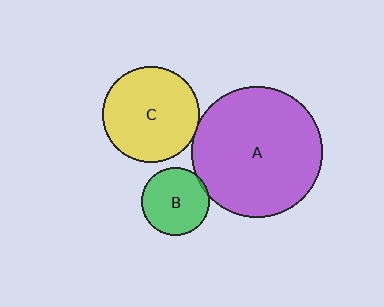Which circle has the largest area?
Circle A (purple).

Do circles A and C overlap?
Yes.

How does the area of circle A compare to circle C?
Approximately 1.8 times.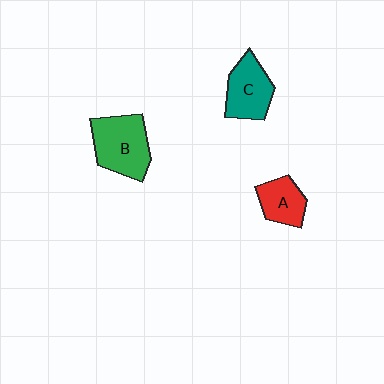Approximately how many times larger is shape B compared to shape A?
Approximately 1.7 times.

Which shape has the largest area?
Shape B (green).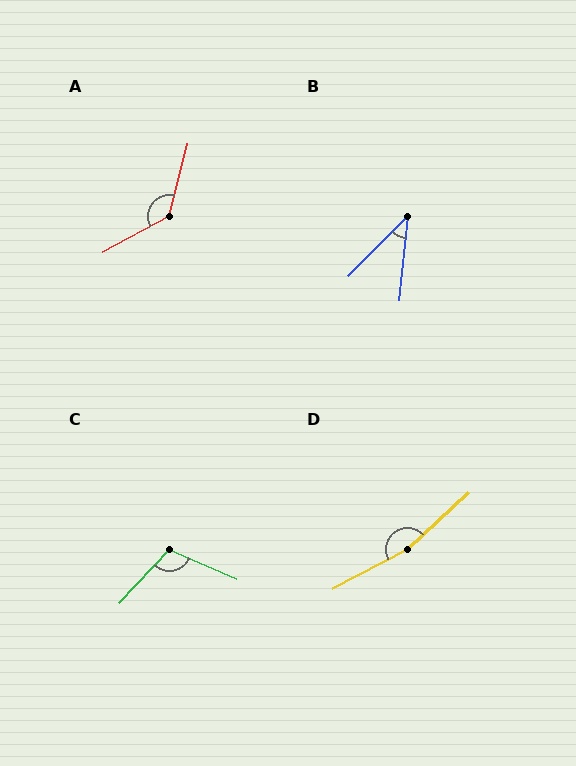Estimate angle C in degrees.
Approximately 110 degrees.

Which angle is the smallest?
B, at approximately 39 degrees.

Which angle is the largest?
D, at approximately 165 degrees.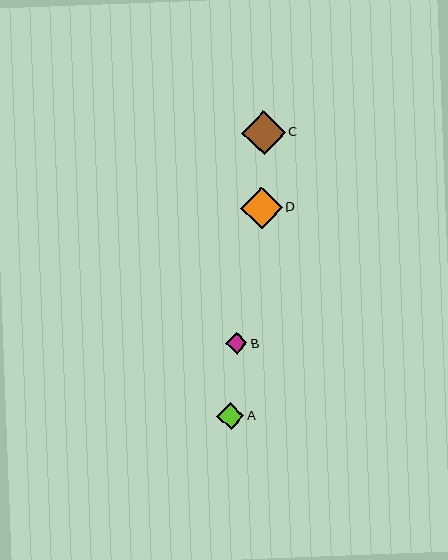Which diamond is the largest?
Diamond C is the largest with a size of approximately 44 pixels.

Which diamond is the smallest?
Diamond B is the smallest with a size of approximately 21 pixels.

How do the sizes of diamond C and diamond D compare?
Diamond C and diamond D are approximately the same size.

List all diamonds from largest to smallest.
From largest to smallest: C, D, A, B.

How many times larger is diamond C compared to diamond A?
Diamond C is approximately 1.6 times the size of diamond A.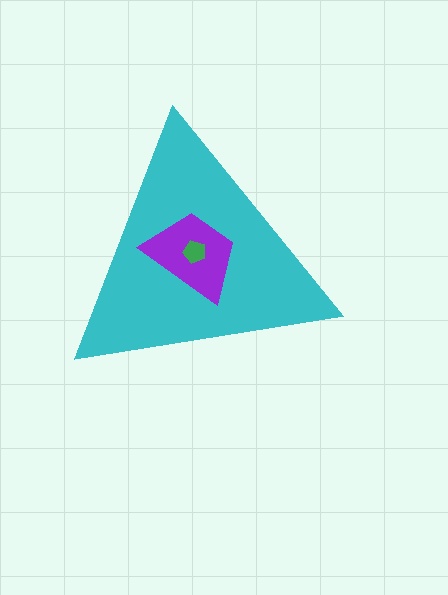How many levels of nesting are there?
3.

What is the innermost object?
The green pentagon.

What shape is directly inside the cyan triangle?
The purple trapezoid.